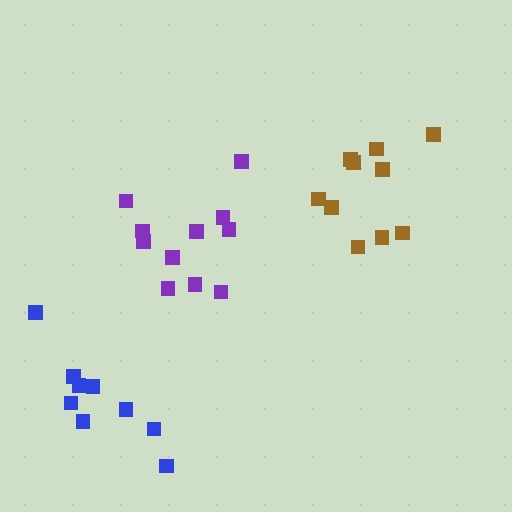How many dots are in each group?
Group 1: 11 dots, Group 2: 10 dots, Group 3: 9 dots (30 total).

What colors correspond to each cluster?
The clusters are colored: purple, brown, blue.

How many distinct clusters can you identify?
There are 3 distinct clusters.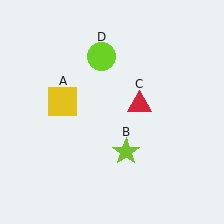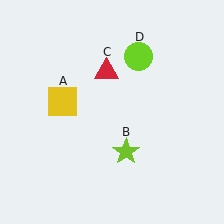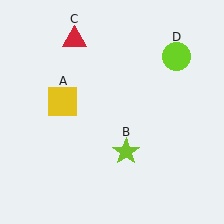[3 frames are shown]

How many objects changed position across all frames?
2 objects changed position: red triangle (object C), lime circle (object D).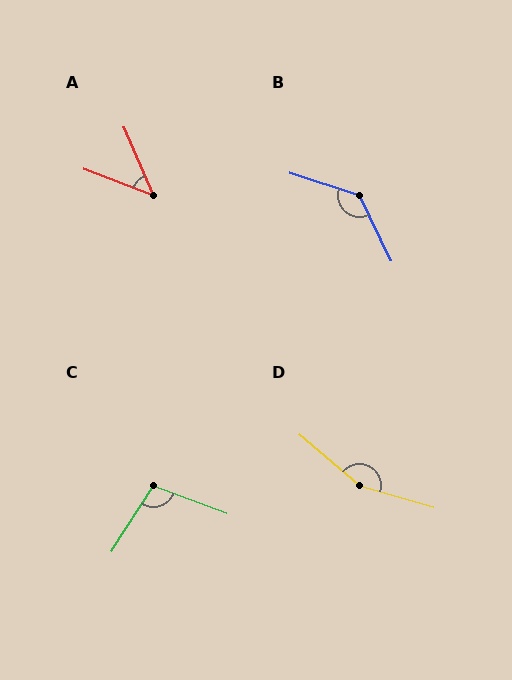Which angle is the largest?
D, at approximately 156 degrees.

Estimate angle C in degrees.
Approximately 102 degrees.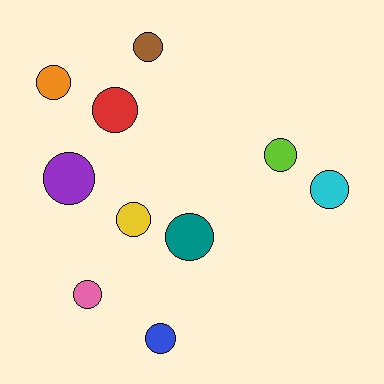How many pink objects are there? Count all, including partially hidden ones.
There is 1 pink object.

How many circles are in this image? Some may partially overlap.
There are 10 circles.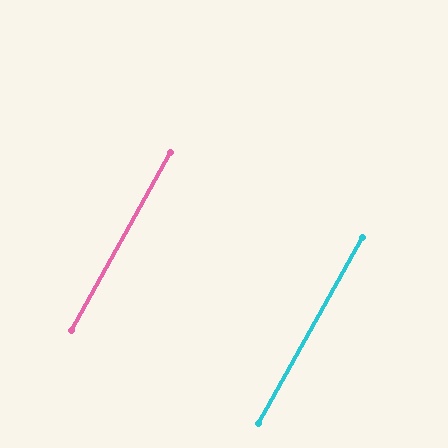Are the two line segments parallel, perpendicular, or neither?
Parallel — their directions differ by only 0.3°.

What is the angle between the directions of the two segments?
Approximately 0 degrees.